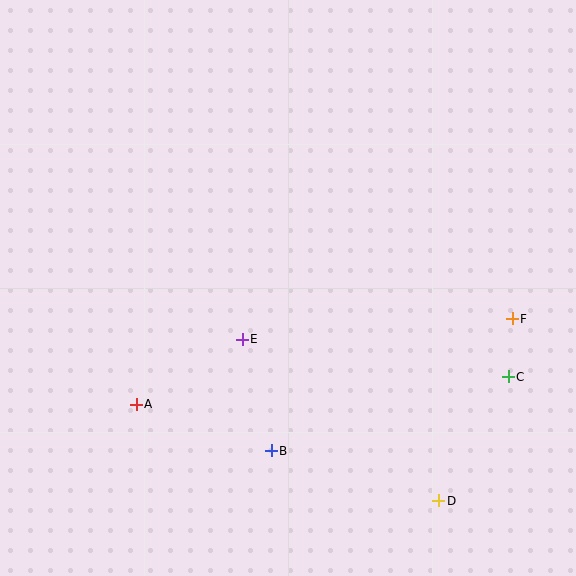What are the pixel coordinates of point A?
Point A is at (136, 404).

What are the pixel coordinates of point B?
Point B is at (271, 451).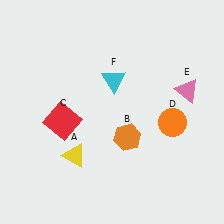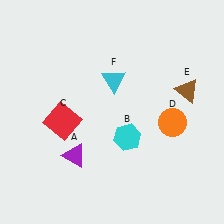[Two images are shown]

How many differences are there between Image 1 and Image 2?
There are 3 differences between the two images.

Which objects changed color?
A changed from yellow to purple. B changed from orange to cyan. E changed from pink to brown.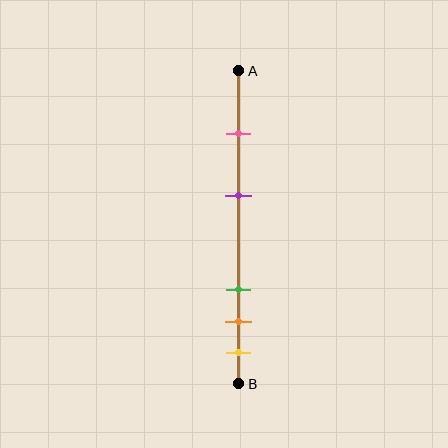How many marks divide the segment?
There are 5 marks dividing the segment.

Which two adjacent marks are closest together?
The orange and yellow marks are the closest adjacent pair.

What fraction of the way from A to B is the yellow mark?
The yellow mark is approximately 90% (0.9) of the way from A to B.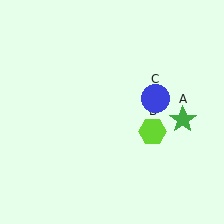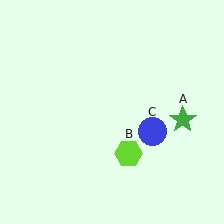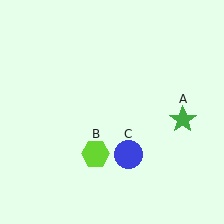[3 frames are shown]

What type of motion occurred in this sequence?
The lime hexagon (object B), blue circle (object C) rotated clockwise around the center of the scene.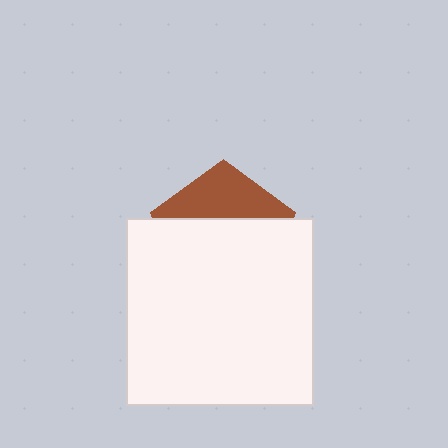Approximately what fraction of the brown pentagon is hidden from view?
Roughly 67% of the brown pentagon is hidden behind the white rectangle.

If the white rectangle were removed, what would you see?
You would see the complete brown pentagon.